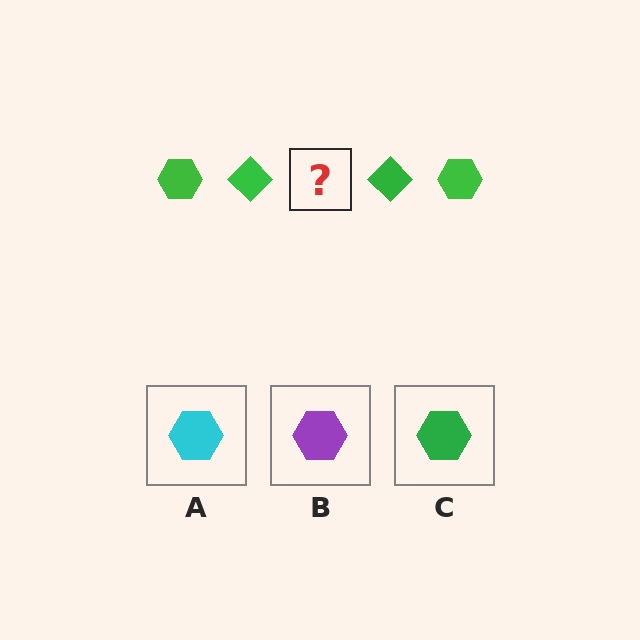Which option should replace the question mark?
Option C.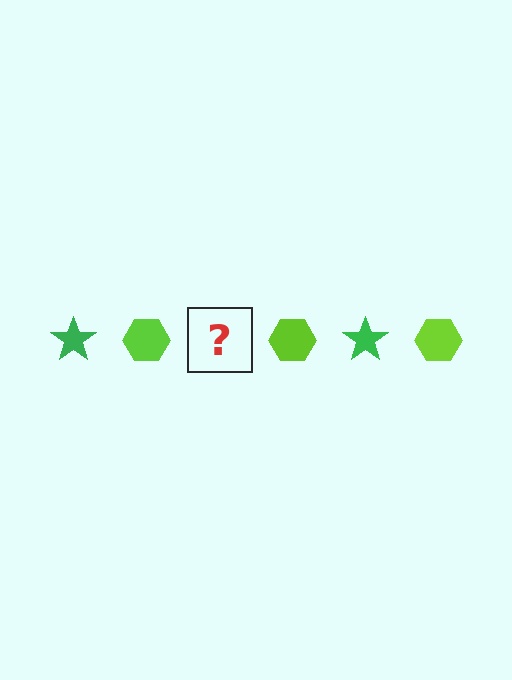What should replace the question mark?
The question mark should be replaced with a green star.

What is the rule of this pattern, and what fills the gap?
The rule is that the pattern alternates between green star and lime hexagon. The gap should be filled with a green star.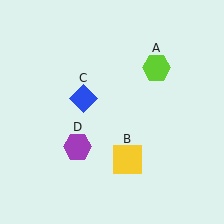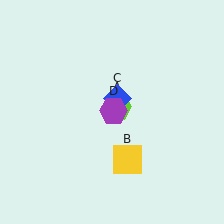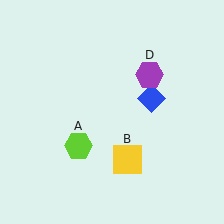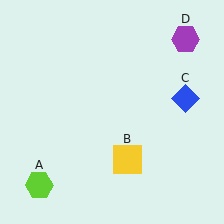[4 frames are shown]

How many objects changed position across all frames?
3 objects changed position: lime hexagon (object A), blue diamond (object C), purple hexagon (object D).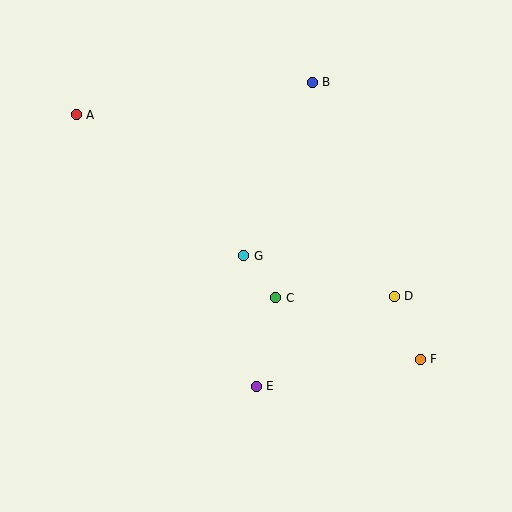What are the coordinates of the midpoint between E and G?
The midpoint between E and G is at (250, 321).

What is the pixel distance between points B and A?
The distance between B and A is 238 pixels.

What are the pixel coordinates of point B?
Point B is at (312, 82).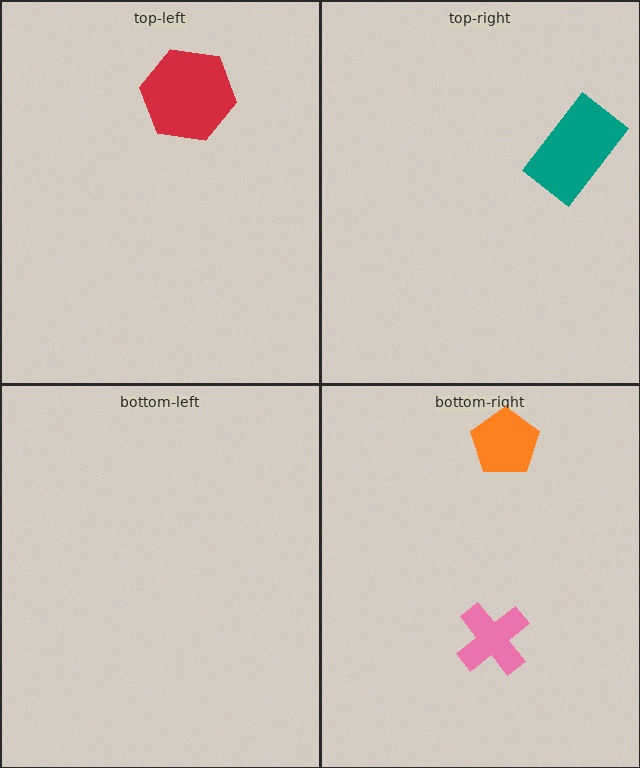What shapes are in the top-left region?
The red hexagon.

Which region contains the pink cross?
The bottom-right region.